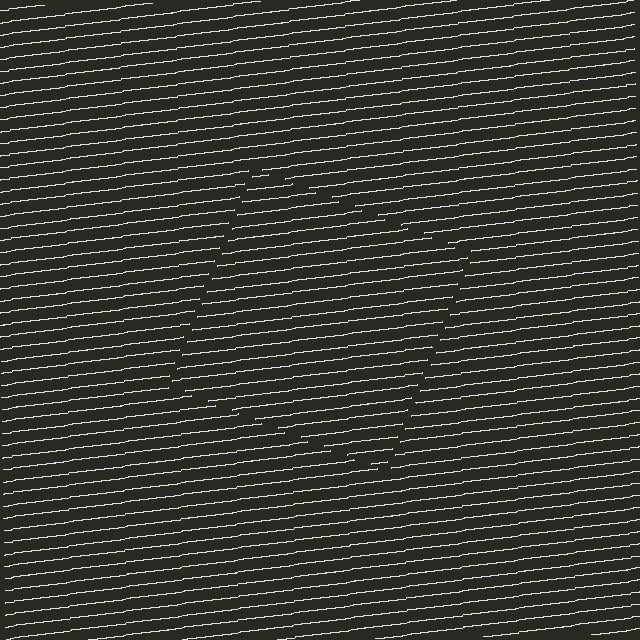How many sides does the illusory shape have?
4 sides — the line-ends trace a square.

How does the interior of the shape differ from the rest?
The interior of the shape contains the same grating, shifted by half a period — the contour is defined by the phase discontinuity where line-ends from the inner and outer gratings abut.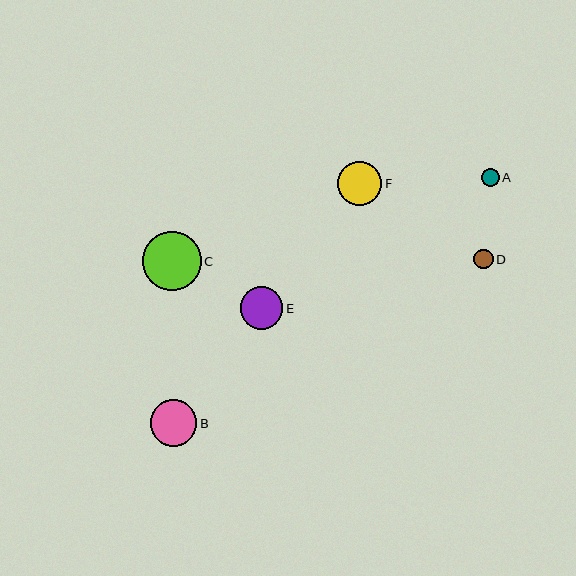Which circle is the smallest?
Circle A is the smallest with a size of approximately 18 pixels.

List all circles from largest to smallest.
From largest to smallest: C, B, F, E, D, A.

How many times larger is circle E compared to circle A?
Circle E is approximately 2.4 times the size of circle A.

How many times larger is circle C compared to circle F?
Circle C is approximately 1.3 times the size of circle F.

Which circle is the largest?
Circle C is the largest with a size of approximately 59 pixels.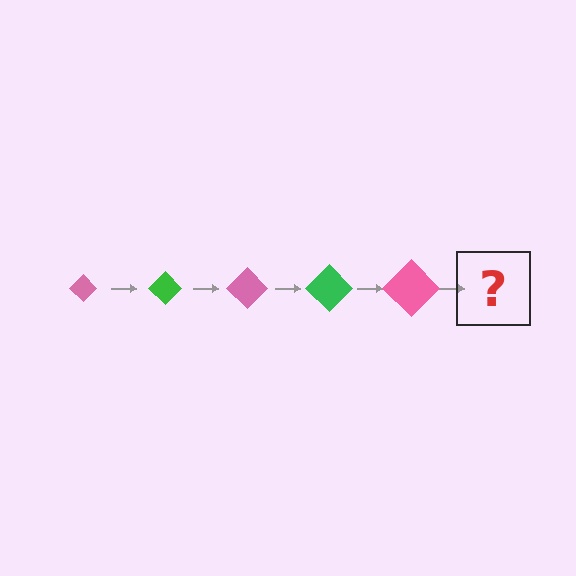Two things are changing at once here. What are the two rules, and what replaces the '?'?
The two rules are that the diamond grows larger each step and the color cycles through pink and green. The '?' should be a green diamond, larger than the previous one.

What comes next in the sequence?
The next element should be a green diamond, larger than the previous one.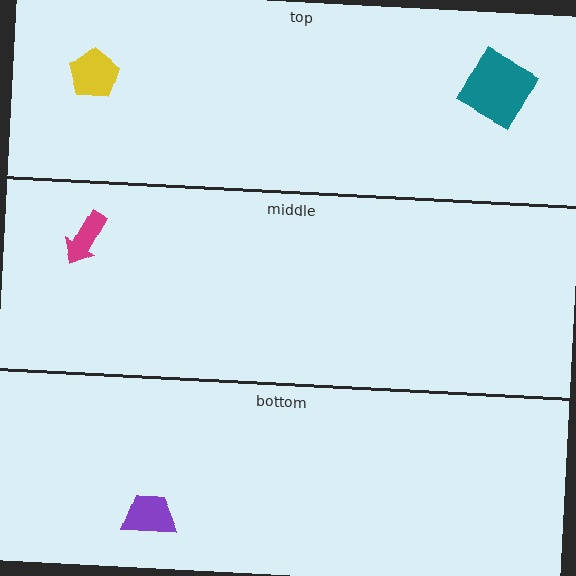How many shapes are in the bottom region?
1.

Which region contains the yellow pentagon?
The top region.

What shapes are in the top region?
The yellow pentagon, the teal square.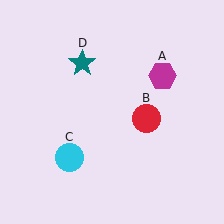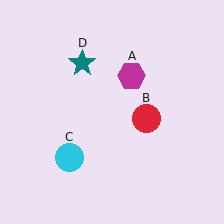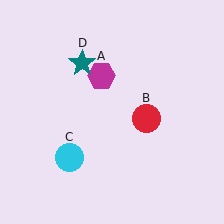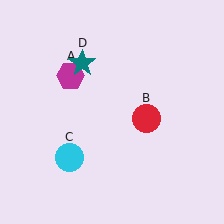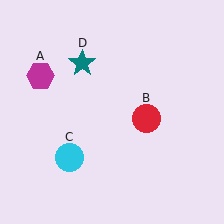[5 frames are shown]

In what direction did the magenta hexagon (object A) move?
The magenta hexagon (object A) moved left.